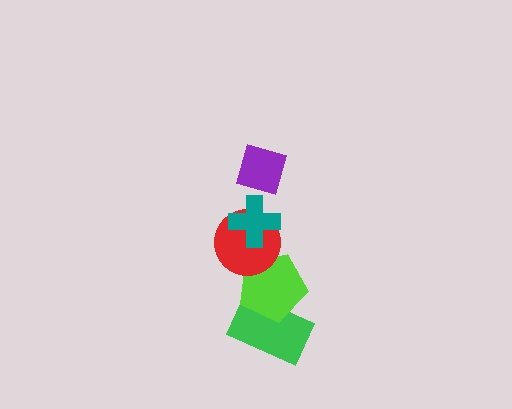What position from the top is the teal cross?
The teal cross is 2nd from the top.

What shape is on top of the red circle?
The teal cross is on top of the red circle.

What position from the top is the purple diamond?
The purple diamond is 1st from the top.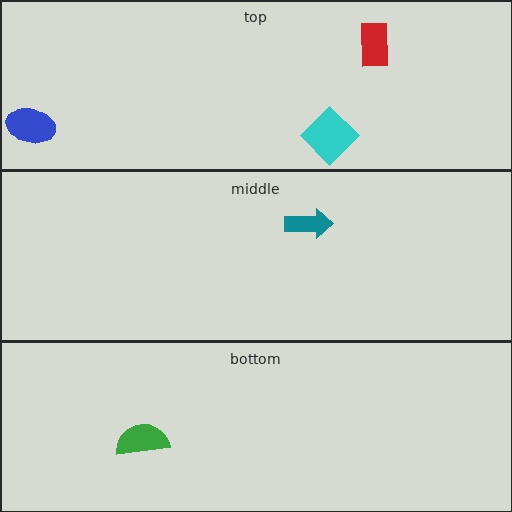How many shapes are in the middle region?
1.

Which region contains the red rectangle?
The top region.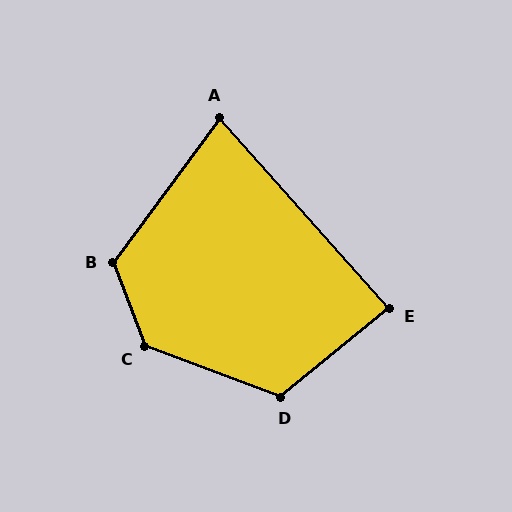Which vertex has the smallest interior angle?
A, at approximately 78 degrees.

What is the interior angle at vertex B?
Approximately 123 degrees (obtuse).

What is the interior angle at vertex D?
Approximately 120 degrees (obtuse).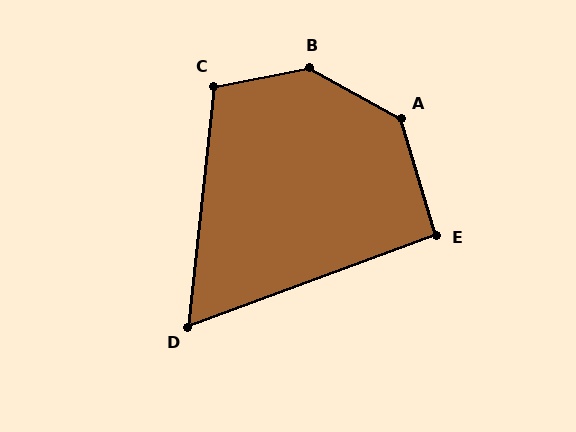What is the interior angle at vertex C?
Approximately 107 degrees (obtuse).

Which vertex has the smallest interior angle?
D, at approximately 64 degrees.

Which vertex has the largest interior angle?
B, at approximately 140 degrees.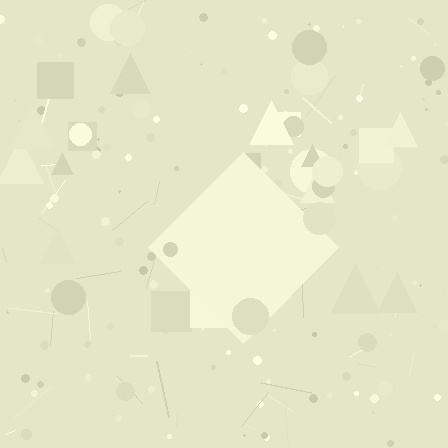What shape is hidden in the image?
A diamond is hidden in the image.